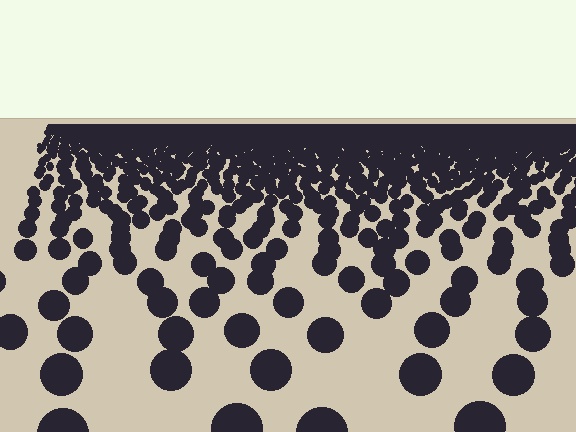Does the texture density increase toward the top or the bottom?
Density increases toward the top.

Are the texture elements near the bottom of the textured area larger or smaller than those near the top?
Larger. Near the bottom, elements are closer to the viewer and appear at a bigger on-screen size.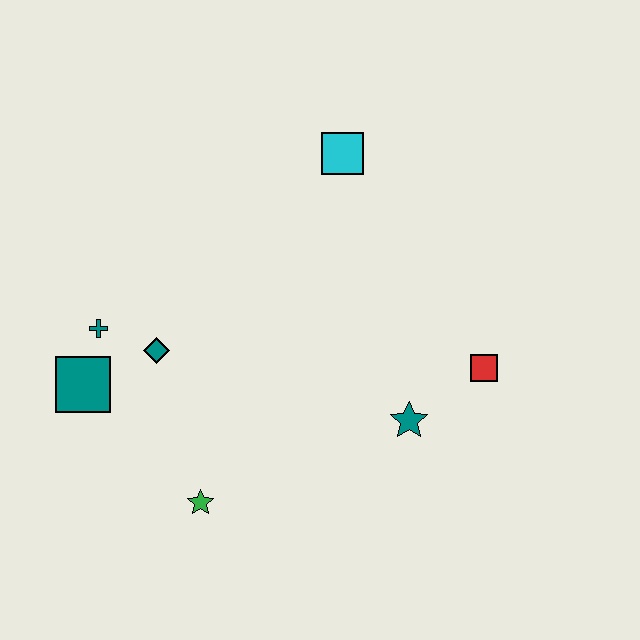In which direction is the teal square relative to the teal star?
The teal square is to the left of the teal star.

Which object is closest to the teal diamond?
The teal cross is closest to the teal diamond.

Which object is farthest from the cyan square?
The green star is farthest from the cyan square.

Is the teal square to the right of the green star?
No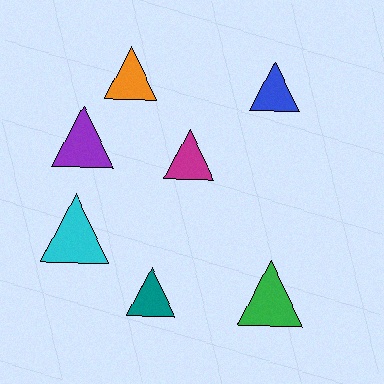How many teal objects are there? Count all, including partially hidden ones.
There is 1 teal object.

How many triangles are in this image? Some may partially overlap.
There are 7 triangles.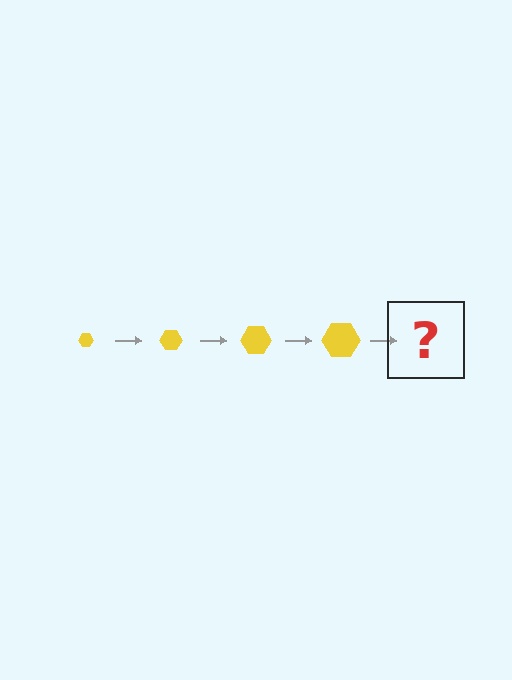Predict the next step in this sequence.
The next step is a yellow hexagon, larger than the previous one.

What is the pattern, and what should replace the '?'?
The pattern is that the hexagon gets progressively larger each step. The '?' should be a yellow hexagon, larger than the previous one.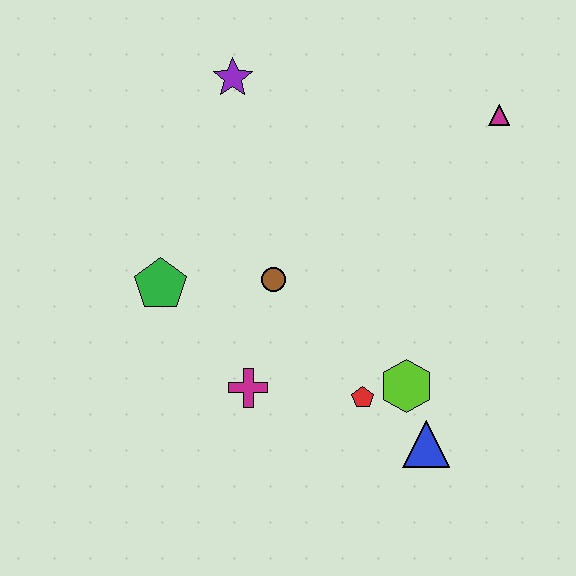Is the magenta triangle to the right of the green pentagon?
Yes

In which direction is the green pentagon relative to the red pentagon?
The green pentagon is to the left of the red pentagon.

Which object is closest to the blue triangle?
The lime hexagon is closest to the blue triangle.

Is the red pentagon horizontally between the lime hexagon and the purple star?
Yes